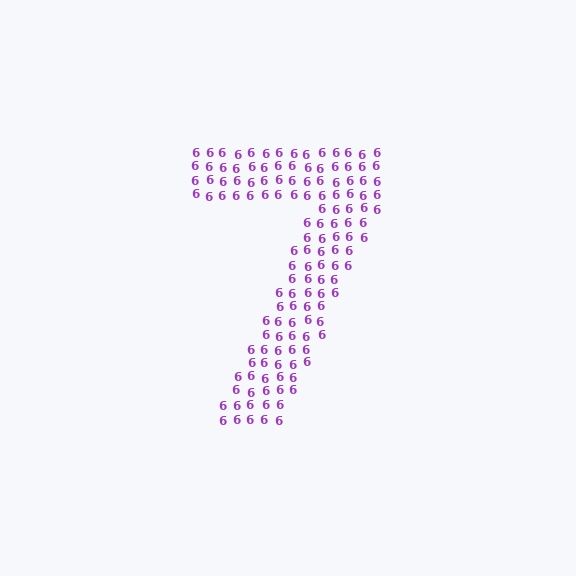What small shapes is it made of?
It is made of small digit 6's.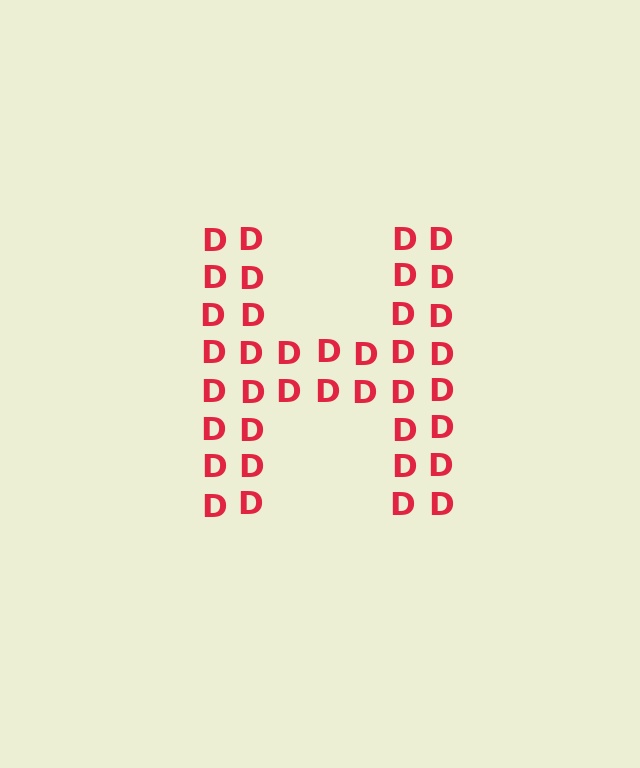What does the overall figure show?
The overall figure shows the letter H.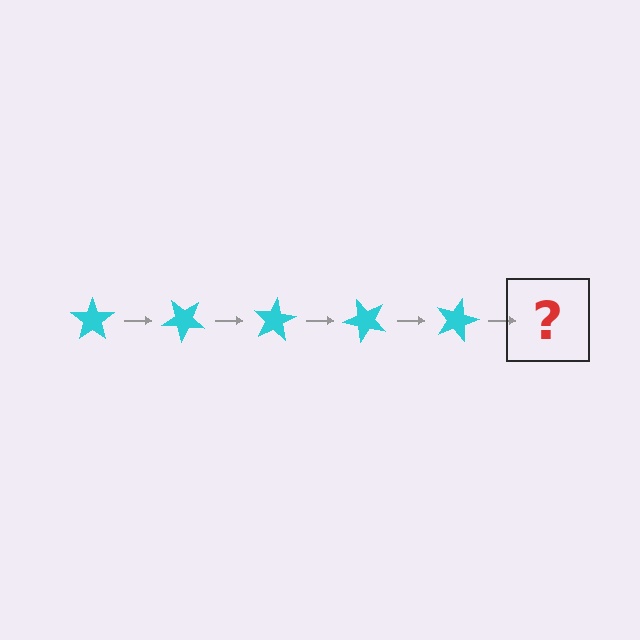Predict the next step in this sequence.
The next step is a cyan star rotated 200 degrees.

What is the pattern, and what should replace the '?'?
The pattern is that the star rotates 40 degrees each step. The '?' should be a cyan star rotated 200 degrees.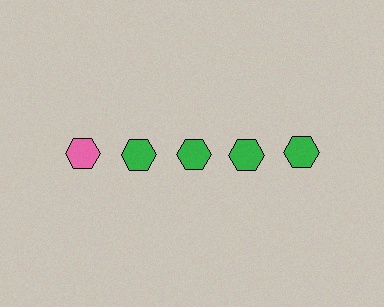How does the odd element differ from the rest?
It has a different color: pink instead of green.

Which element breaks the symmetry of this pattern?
The pink hexagon in the top row, leftmost column breaks the symmetry. All other shapes are green hexagons.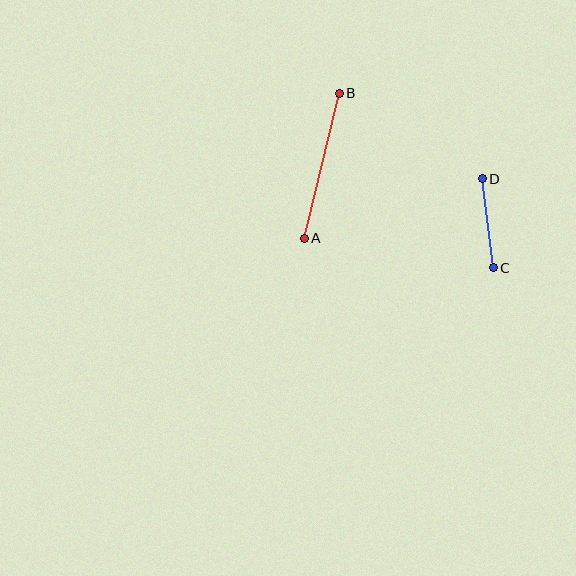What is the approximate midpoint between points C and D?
The midpoint is at approximately (488, 223) pixels.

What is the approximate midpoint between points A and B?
The midpoint is at approximately (322, 166) pixels.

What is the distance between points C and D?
The distance is approximately 90 pixels.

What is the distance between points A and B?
The distance is approximately 149 pixels.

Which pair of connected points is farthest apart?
Points A and B are farthest apart.